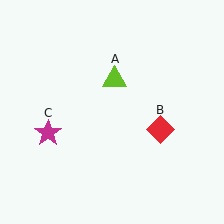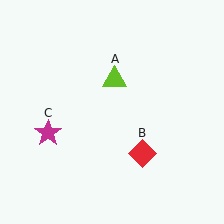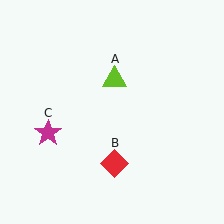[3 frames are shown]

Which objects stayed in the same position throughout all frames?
Lime triangle (object A) and magenta star (object C) remained stationary.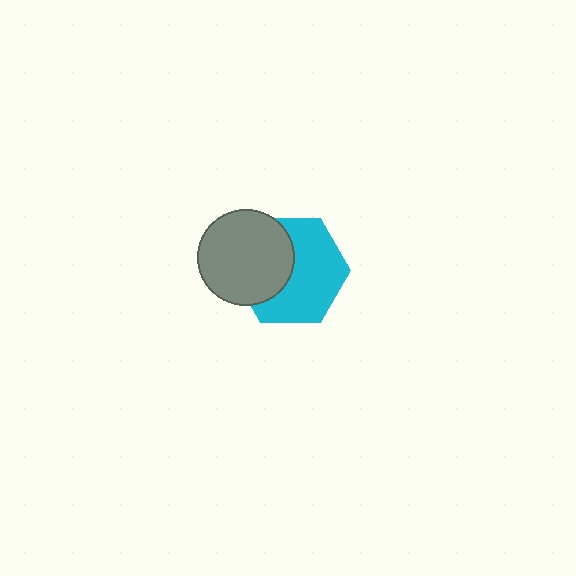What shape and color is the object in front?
The object in front is a gray circle.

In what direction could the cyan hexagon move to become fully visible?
The cyan hexagon could move right. That would shift it out from behind the gray circle entirely.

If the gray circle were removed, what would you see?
You would see the complete cyan hexagon.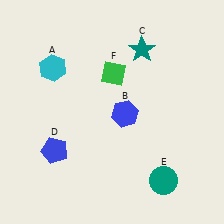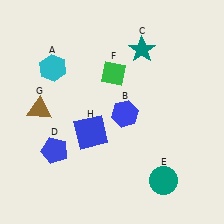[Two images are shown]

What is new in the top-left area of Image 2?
A brown triangle (G) was added in the top-left area of Image 2.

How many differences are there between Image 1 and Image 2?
There are 2 differences between the two images.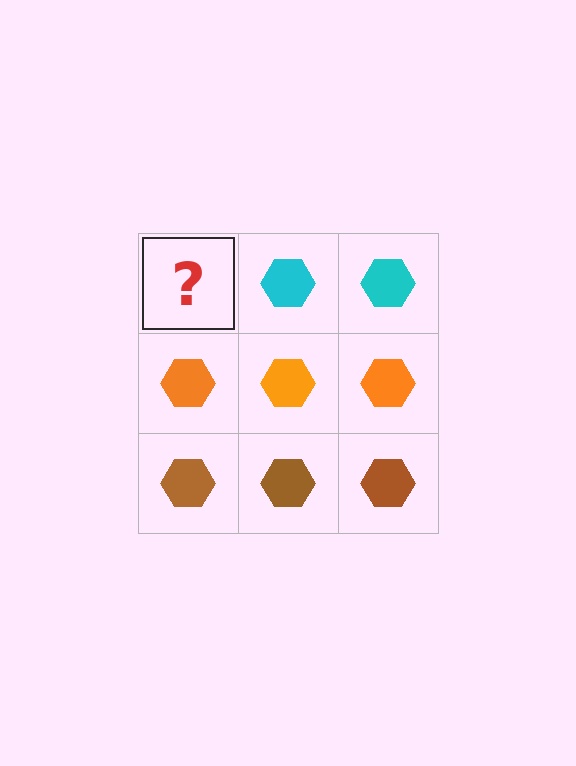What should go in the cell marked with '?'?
The missing cell should contain a cyan hexagon.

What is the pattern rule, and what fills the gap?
The rule is that each row has a consistent color. The gap should be filled with a cyan hexagon.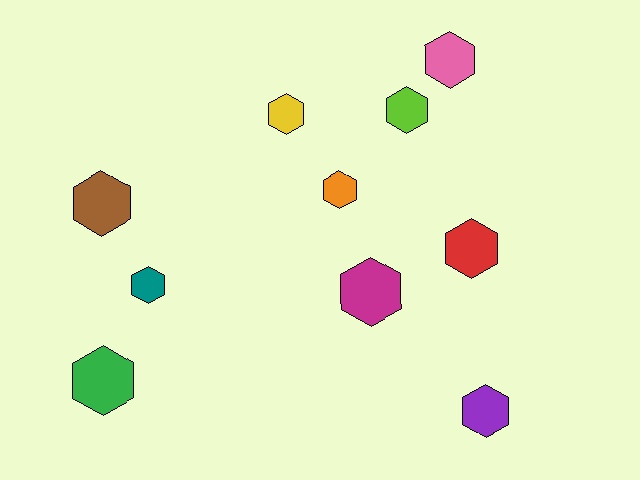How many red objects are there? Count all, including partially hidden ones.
There is 1 red object.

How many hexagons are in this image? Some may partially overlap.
There are 10 hexagons.